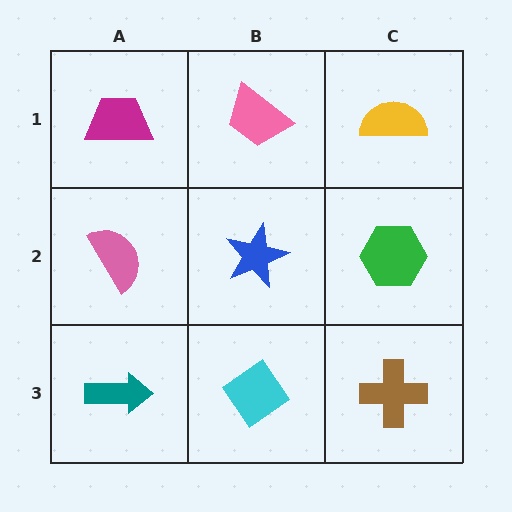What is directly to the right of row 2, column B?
A green hexagon.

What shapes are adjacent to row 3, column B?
A blue star (row 2, column B), a teal arrow (row 3, column A), a brown cross (row 3, column C).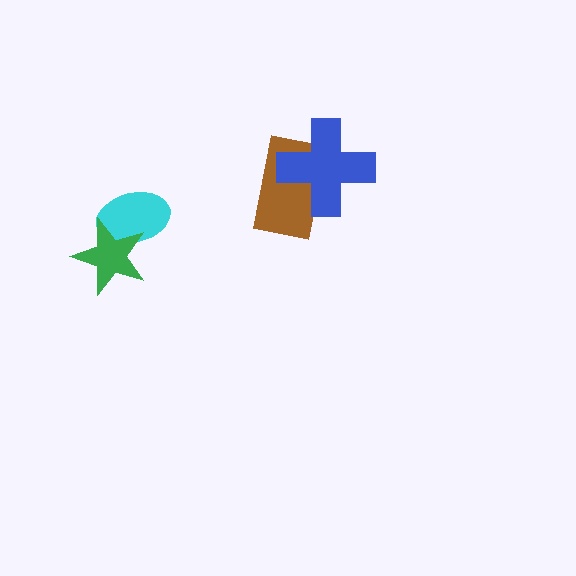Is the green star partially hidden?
No, no other shape covers it.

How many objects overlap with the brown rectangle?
1 object overlaps with the brown rectangle.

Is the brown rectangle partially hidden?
Yes, it is partially covered by another shape.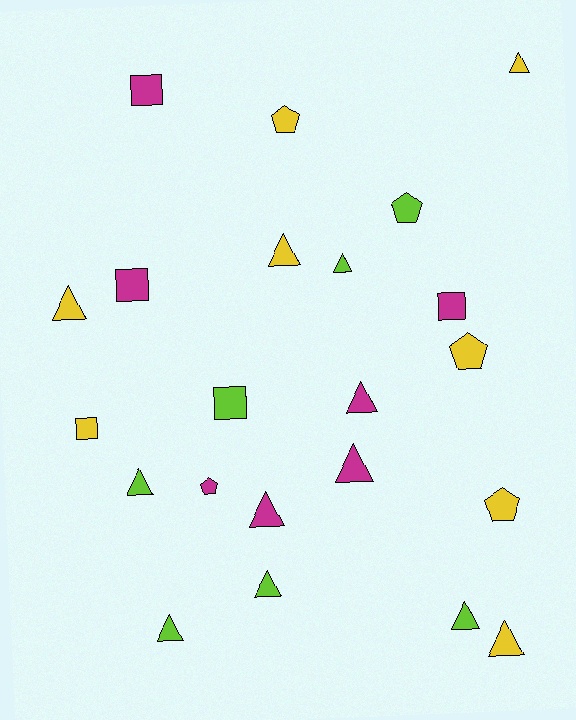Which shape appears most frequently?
Triangle, with 12 objects.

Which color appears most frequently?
Yellow, with 8 objects.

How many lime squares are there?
There is 1 lime square.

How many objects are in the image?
There are 22 objects.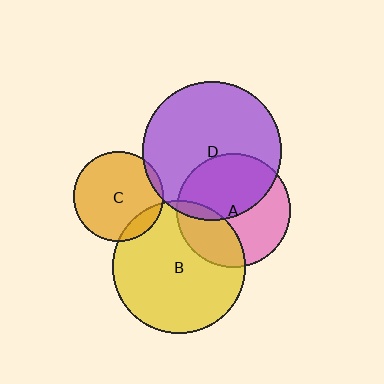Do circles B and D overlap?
Yes.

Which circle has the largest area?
Circle D (purple).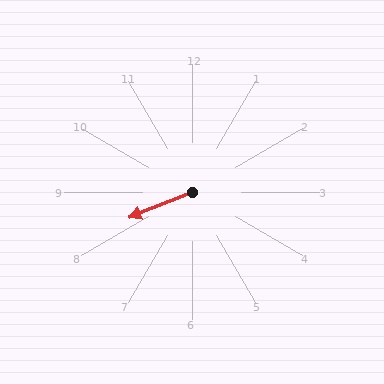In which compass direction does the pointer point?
West.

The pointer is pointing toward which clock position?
Roughly 8 o'clock.